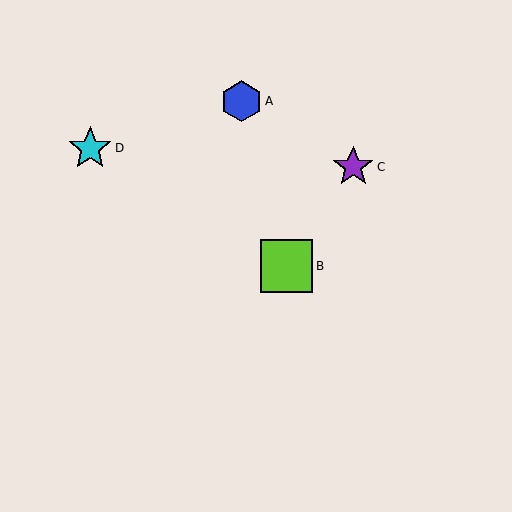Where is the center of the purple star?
The center of the purple star is at (353, 167).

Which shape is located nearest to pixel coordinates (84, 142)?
The cyan star (labeled D) at (90, 148) is nearest to that location.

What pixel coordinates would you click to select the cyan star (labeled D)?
Click at (90, 148) to select the cyan star D.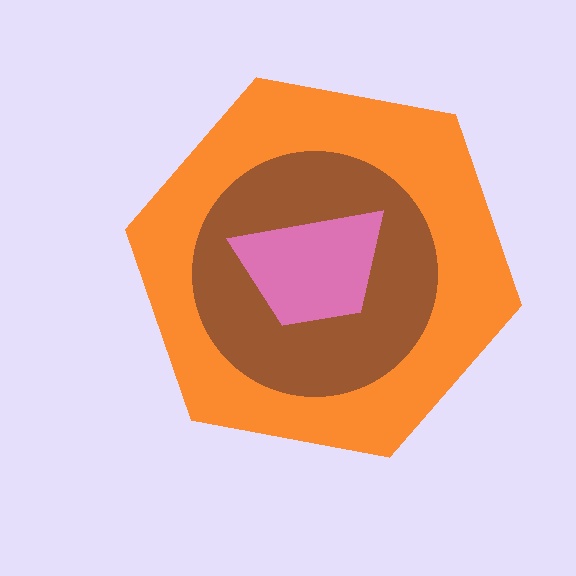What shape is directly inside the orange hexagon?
The brown circle.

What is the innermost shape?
The pink trapezoid.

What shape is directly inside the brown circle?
The pink trapezoid.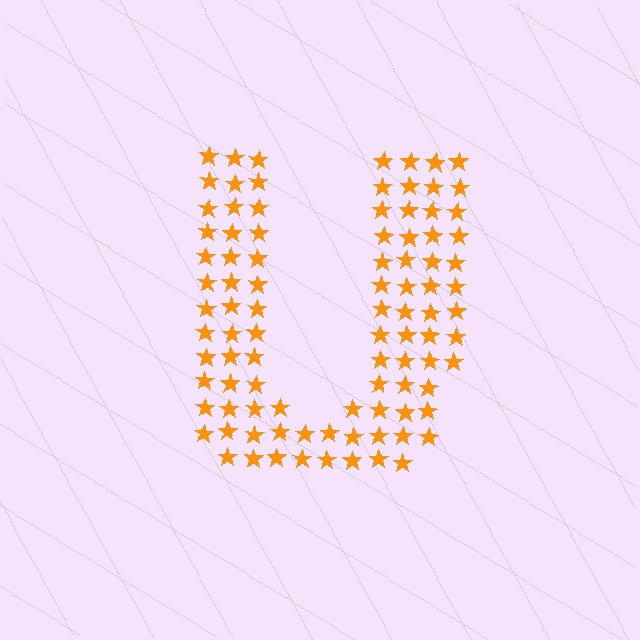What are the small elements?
The small elements are stars.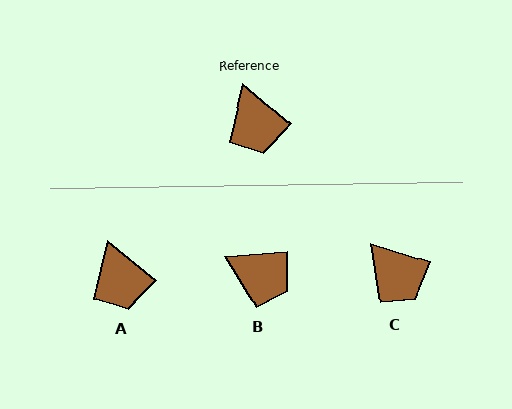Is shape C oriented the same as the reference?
No, it is off by about 23 degrees.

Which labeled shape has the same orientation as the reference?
A.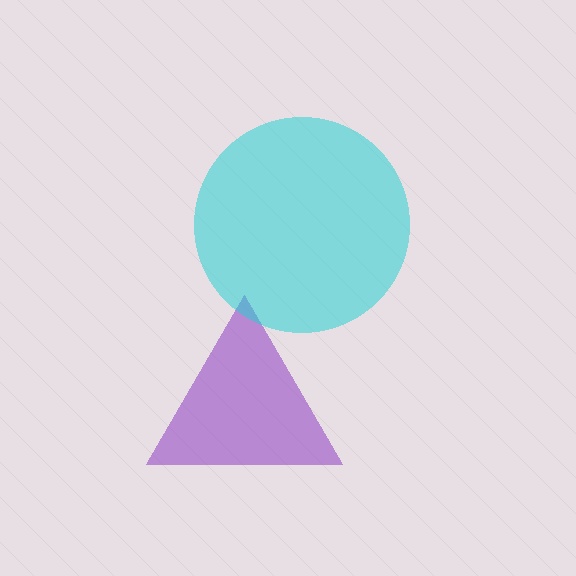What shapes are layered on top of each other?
The layered shapes are: a purple triangle, a cyan circle.